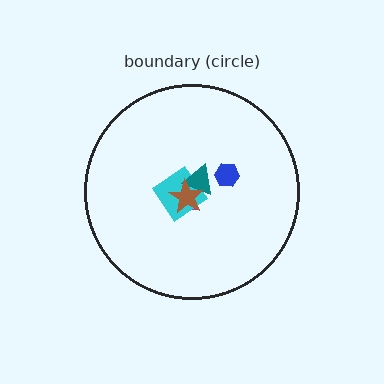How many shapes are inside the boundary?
5 inside, 0 outside.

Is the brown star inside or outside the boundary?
Inside.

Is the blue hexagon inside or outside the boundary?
Inside.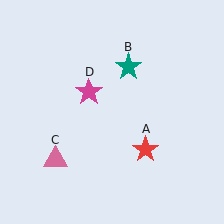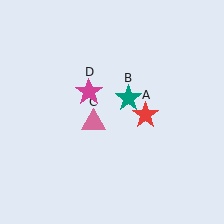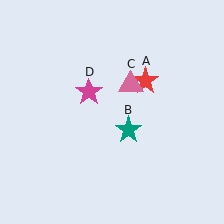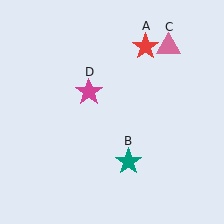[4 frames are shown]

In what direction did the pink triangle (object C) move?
The pink triangle (object C) moved up and to the right.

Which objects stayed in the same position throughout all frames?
Magenta star (object D) remained stationary.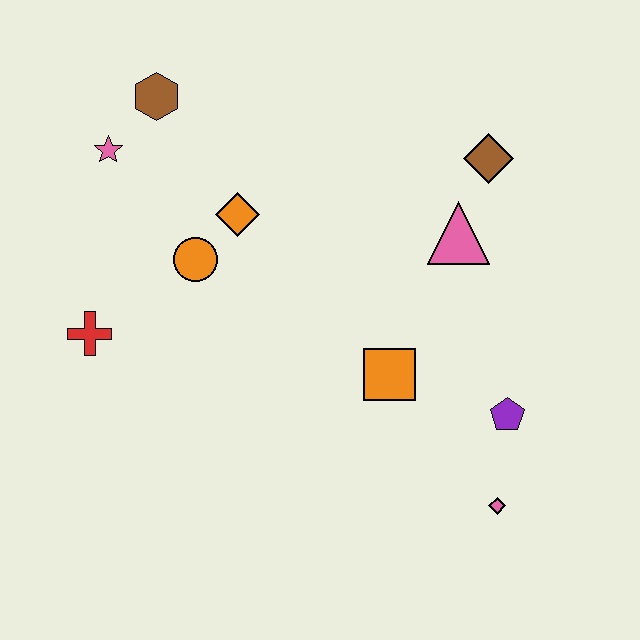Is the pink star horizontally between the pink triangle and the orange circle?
No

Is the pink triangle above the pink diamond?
Yes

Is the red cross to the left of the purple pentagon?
Yes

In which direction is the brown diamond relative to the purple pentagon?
The brown diamond is above the purple pentagon.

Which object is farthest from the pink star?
The pink diamond is farthest from the pink star.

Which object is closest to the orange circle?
The orange diamond is closest to the orange circle.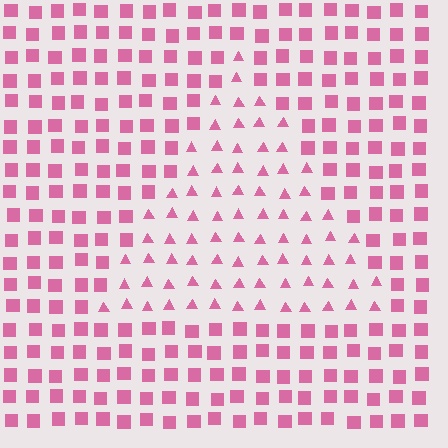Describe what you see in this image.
The image is filled with small pink elements arranged in a uniform grid. A triangle-shaped region contains triangles, while the surrounding area contains squares. The boundary is defined purely by the change in element shape.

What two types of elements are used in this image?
The image uses triangles inside the triangle region and squares outside it.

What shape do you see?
I see a triangle.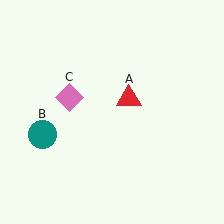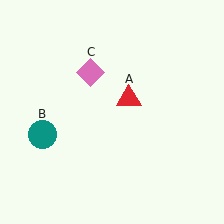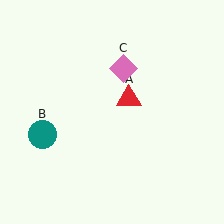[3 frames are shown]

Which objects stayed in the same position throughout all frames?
Red triangle (object A) and teal circle (object B) remained stationary.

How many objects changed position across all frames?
1 object changed position: pink diamond (object C).